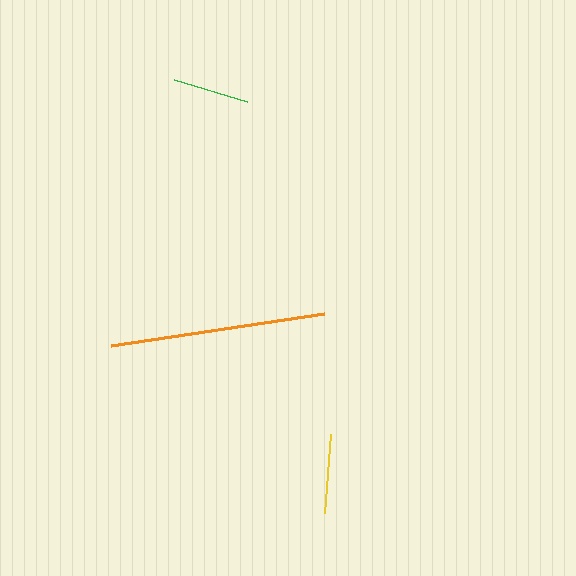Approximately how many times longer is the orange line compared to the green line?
The orange line is approximately 2.8 times the length of the green line.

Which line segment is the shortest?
The green line is the shortest at approximately 76 pixels.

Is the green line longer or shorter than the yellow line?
The yellow line is longer than the green line.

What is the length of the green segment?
The green segment is approximately 76 pixels long.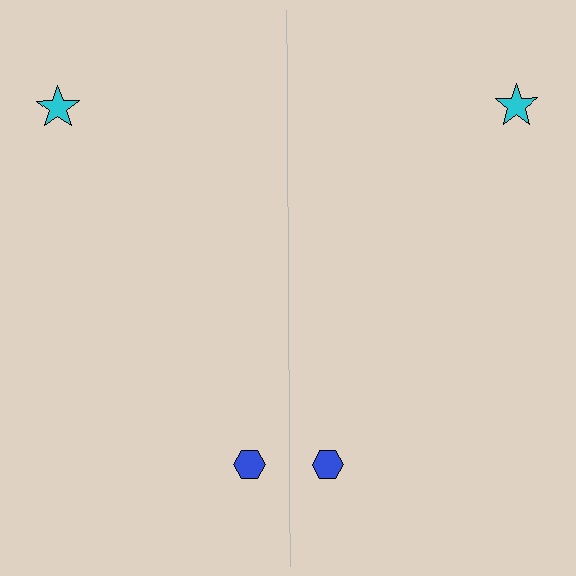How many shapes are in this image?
There are 4 shapes in this image.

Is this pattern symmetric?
Yes, this pattern has bilateral (reflection) symmetry.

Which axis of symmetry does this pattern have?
The pattern has a vertical axis of symmetry running through the center of the image.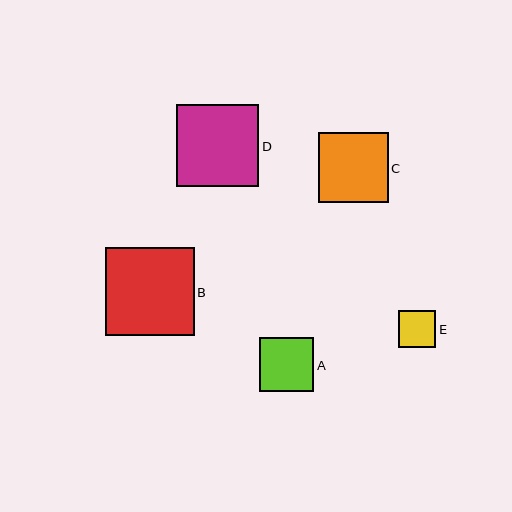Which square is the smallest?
Square E is the smallest with a size of approximately 37 pixels.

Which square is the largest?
Square B is the largest with a size of approximately 88 pixels.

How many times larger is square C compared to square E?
Square C is approximately 1.9 times the size of square E.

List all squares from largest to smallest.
From largest to smallest: B, D, C, A, E.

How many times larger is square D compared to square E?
Square D is approximately 2.3 times the size of square E.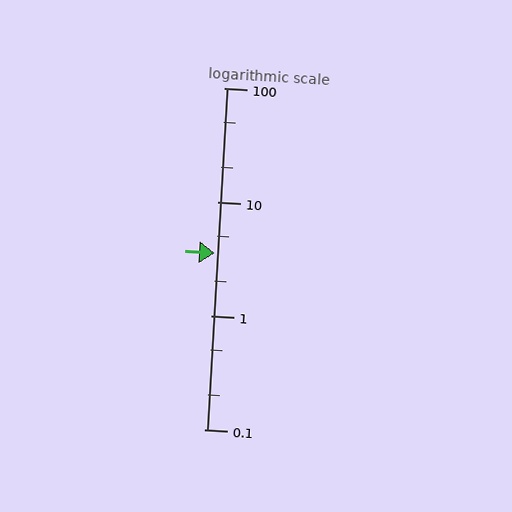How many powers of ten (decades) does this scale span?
The scale spans 3 decades, from 0.1 to 100.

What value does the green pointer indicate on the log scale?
The pointer indicates approximately 3.5.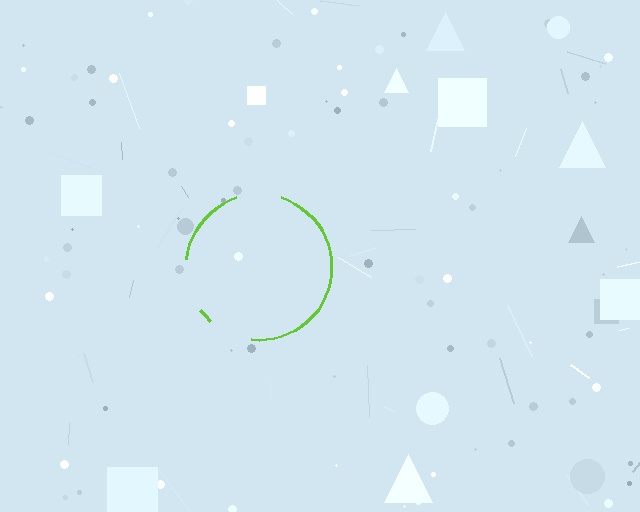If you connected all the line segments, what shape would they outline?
They would outline a circle.